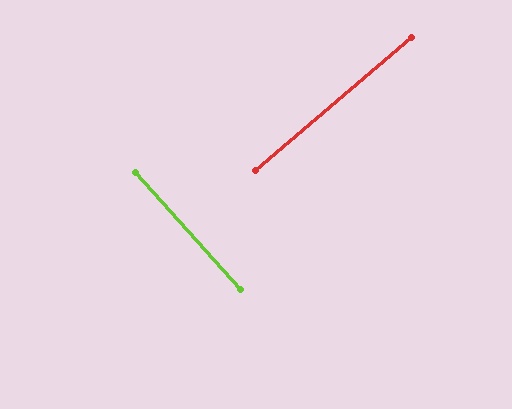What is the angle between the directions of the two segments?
Approximately 89 degrees.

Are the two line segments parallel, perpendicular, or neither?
Perpendicular — they meet at approximately 89°.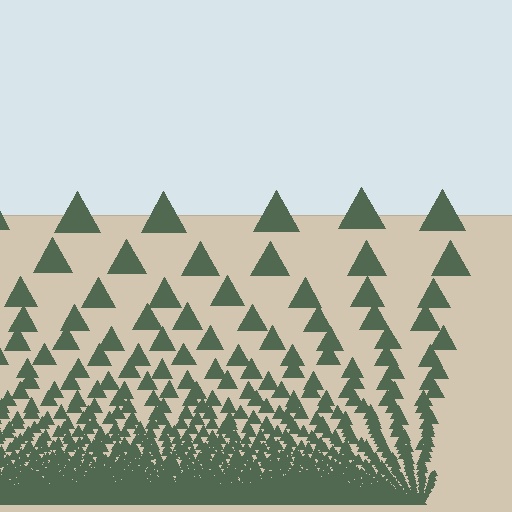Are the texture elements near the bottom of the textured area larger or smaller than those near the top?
Smaller. The gradient is inverted — elements near the bottom are smaller and denser.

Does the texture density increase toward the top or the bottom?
Density increases toward the bottom.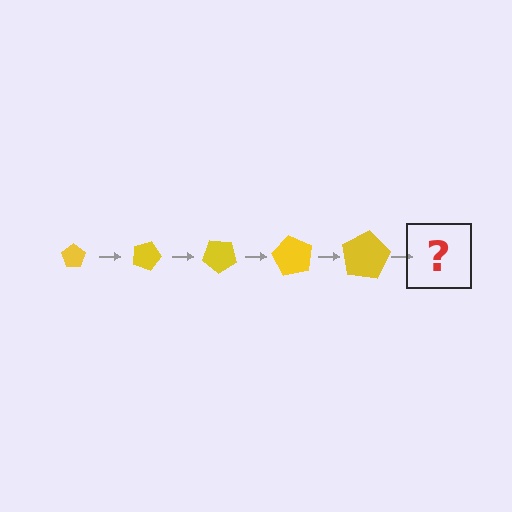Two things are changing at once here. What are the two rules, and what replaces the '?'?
The two rules are that the pentagon grows larger each step and it rotates 20 degrees each step. The '?' should be a pentagon, larger than the previous one and rotated 100 degrees from the start.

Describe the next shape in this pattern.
It should be a pentagon, larger than the previous one and rotated 100 degrees from the start.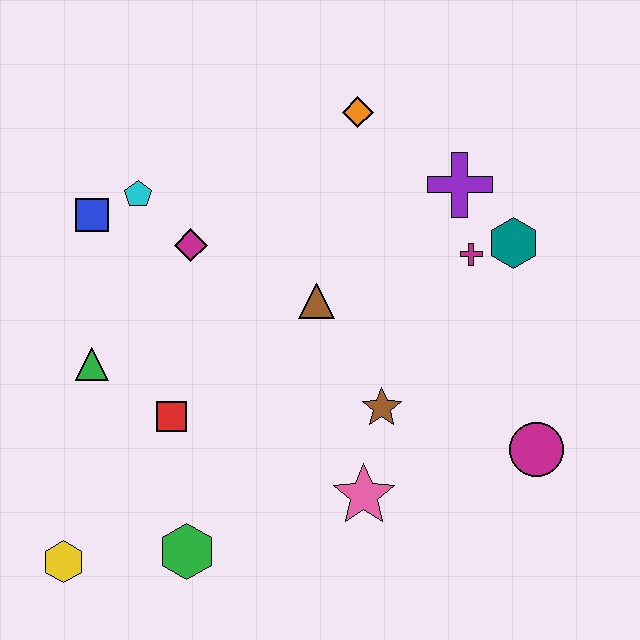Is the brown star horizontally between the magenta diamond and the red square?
No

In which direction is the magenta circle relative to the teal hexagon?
The magenta circle is below the teal hexagon.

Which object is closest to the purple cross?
The magenta cross is closest to the purple cross.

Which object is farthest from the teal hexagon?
The yellow hexagon is farthest from the teal hexagon.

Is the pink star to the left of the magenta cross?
Yes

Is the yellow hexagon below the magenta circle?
Yes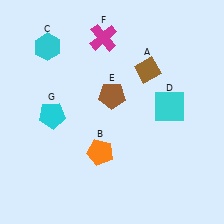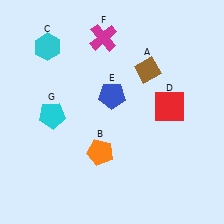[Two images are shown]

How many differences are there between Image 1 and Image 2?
There are 2 differences between the two images.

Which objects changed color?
D changed from cyan to red. E changed from brown to blue.